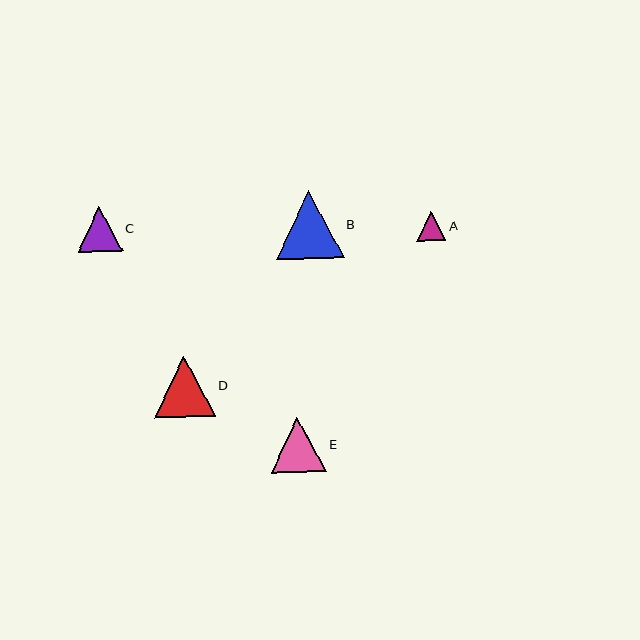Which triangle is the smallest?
Triangle A is the smallest with a size of approximately 29 pixels.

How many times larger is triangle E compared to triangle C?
Triangle E is approximately 1.2 times the size of triangle C.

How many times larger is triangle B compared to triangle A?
Triangle B is approximately 2.3 times the size of triangle A.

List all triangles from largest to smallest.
From largest to smallest: B, D, E, C, A.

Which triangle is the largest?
Triangle B is the largest with a size of approximately 68 pixels.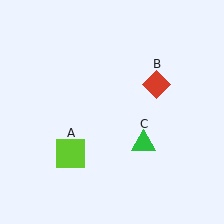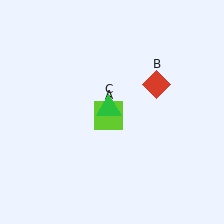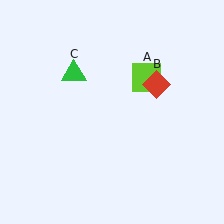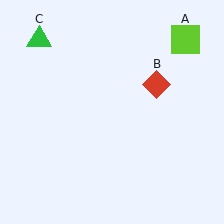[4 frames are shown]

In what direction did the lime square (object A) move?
The lime square (object A) moved up and to the right.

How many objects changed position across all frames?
2 objects changed position: lime square (object A), green triangle (object C).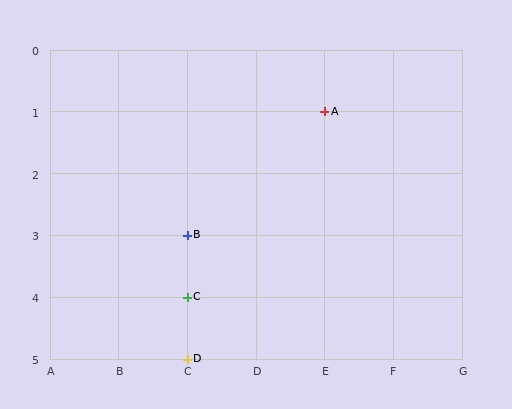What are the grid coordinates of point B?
Point B is at grid coordinates (C, 3).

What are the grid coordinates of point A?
Point A is at grid coordinates (E, 1).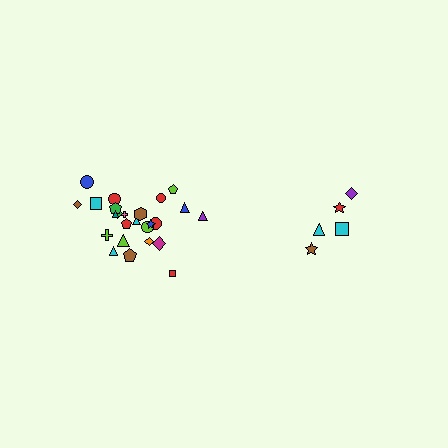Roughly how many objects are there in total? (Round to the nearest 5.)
Roughly 30 objects in total.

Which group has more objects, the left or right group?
The left group.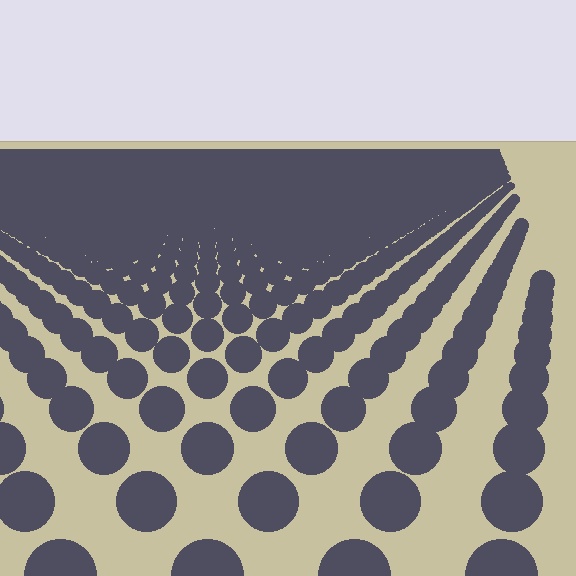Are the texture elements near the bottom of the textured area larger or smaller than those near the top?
Larger. Near the bottom, elements are closer to the viewer and appear at a bigger on-screen size.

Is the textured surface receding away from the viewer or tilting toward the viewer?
The surface is receding away from the viewer. Texture elements get smaller and denser toward the top.